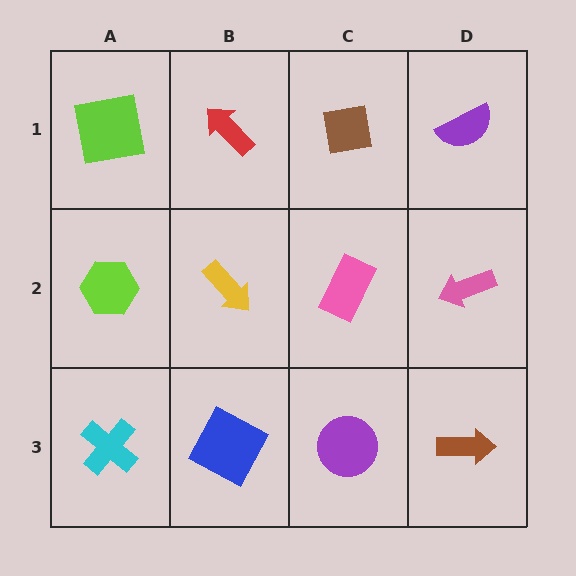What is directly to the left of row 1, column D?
A brown square.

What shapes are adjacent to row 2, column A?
A lime square (row 1, column A), a cyan cross (row 3, column A), a yellow arrow (row 2, column B).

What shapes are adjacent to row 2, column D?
A purple semicircle (row 1, column D), a brown arrow (row 3, column D), a pink rectangle (row 2, column C).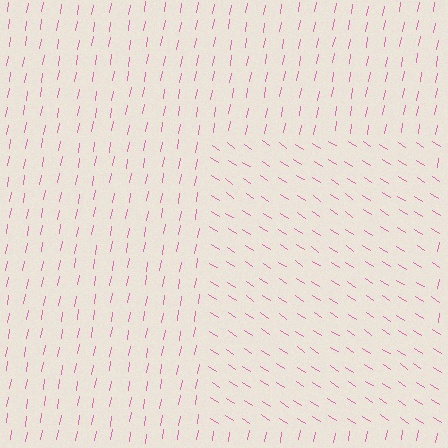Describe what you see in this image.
The image is filled with small pink line segments. A rectangle region in the image has lines oriented differently from the surrounding lines, creating a visible texture boundary.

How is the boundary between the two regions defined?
The boundary is defined purely by a change in line orientation (approximately 66 degrees difference). All lines are the same color and thickness.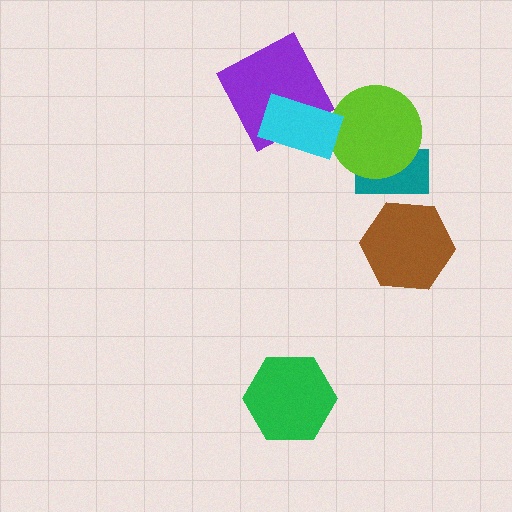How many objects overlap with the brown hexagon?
1 object overlaps with the brown hexagon.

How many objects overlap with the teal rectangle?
2 objects overlap with the teal rectangle.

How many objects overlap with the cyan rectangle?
2 objects overlap with the cyan rectangle.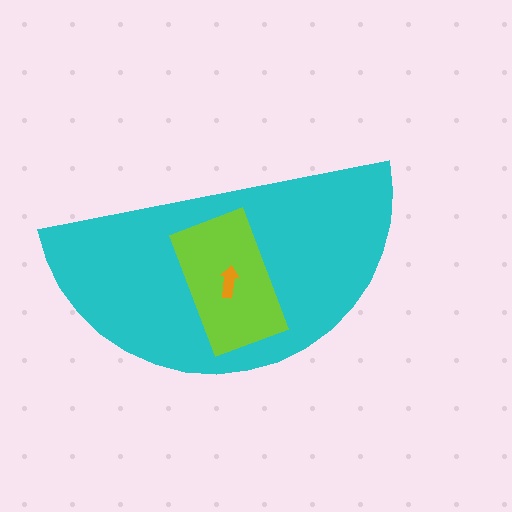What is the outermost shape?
The cyan semicircle.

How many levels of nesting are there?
3.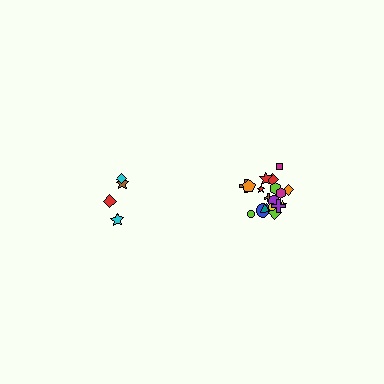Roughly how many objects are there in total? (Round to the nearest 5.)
Roughly 20 objects in total.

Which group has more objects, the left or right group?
The right group.